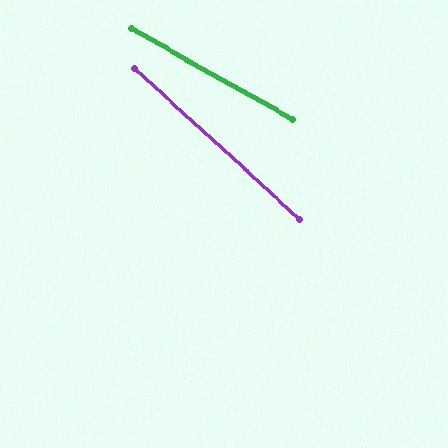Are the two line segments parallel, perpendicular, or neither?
Neither parallel nor perpendicular — they differ by about 13°.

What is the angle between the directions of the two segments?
Approximately 13 degrees.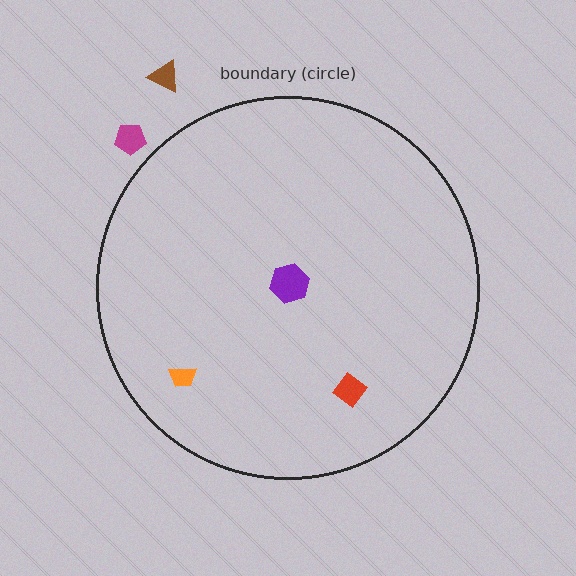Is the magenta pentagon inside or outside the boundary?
Outside.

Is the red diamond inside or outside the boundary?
Inside.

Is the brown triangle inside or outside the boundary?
Outside.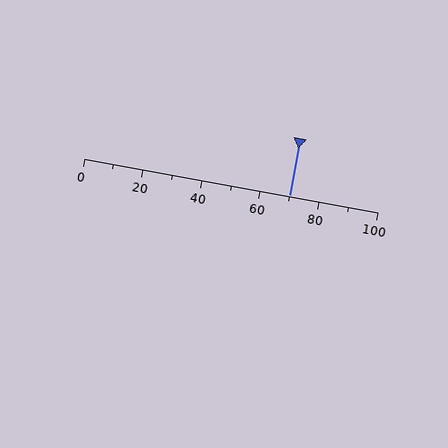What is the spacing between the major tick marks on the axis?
The major ticks are spaced 20 apart.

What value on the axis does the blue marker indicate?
The marker indicates approximately 70.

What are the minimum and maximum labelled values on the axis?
The axis runs from 0 to 100.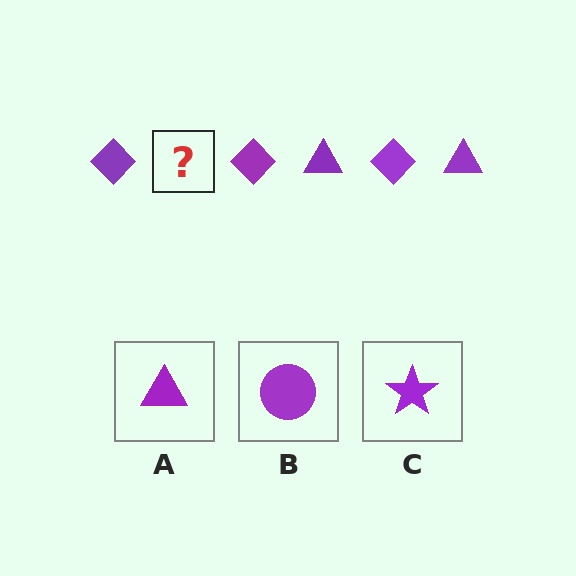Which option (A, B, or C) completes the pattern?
A.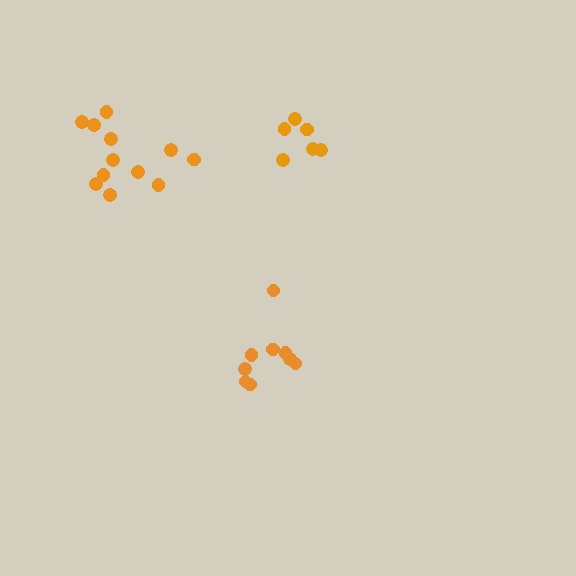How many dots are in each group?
Group 1: 12 dots, Group 2: 9 dots, Group 3: 6 dots (27 total).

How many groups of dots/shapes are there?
There are 3 groups.